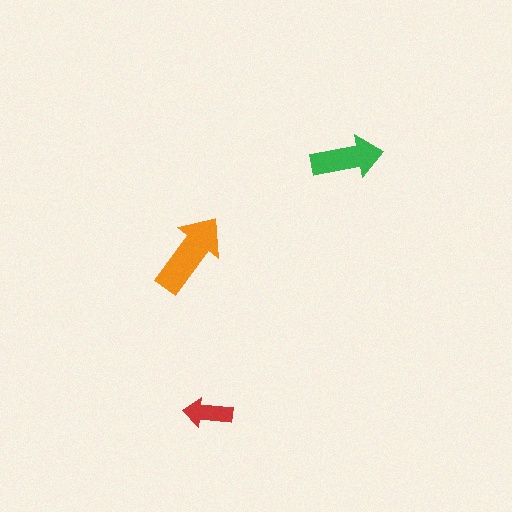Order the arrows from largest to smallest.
the orange one, the green one, the red one.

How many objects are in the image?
There are 3 objects in the image.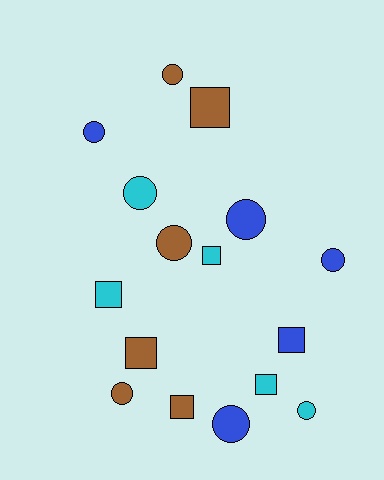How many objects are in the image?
There are 16 objects.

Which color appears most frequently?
Brown, with 6 objects.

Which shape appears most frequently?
Circle, with 9 objects.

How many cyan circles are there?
There are 2 cyan circles.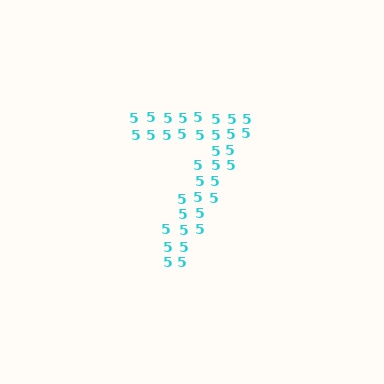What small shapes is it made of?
It is made of small digit 5's.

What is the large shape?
The large shape is the digit 7.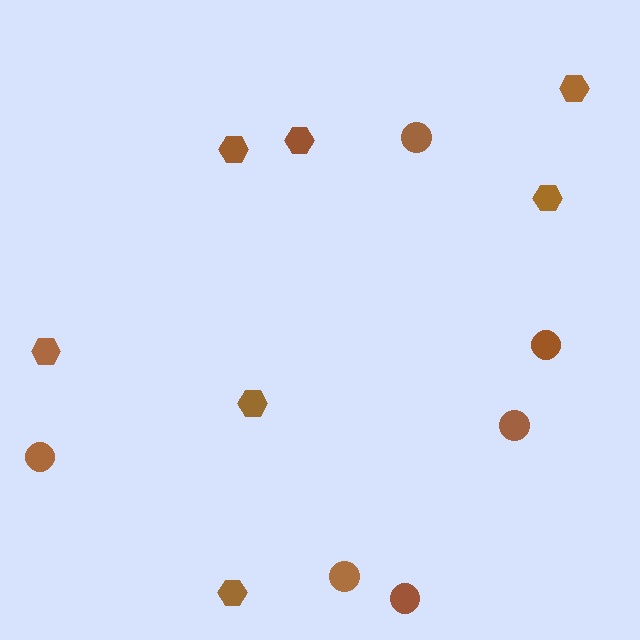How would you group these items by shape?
There are 2 groups: one group of circles (6) and one group of hexagons (7).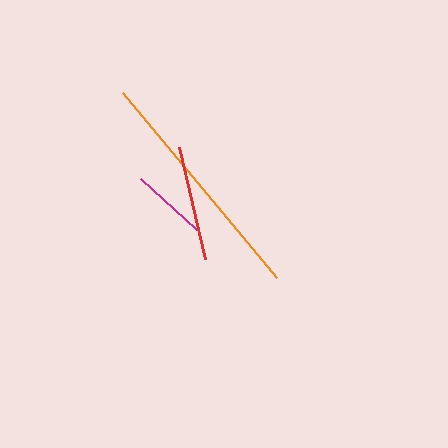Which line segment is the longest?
The orange line is the longest at approximately 240 pixels.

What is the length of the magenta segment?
The magenta segment is approximately 76 pixels long.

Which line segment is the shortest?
The magenta line is the shortest at approximately 76 pixels.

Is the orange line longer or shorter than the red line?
The orange line is longer than the red line.